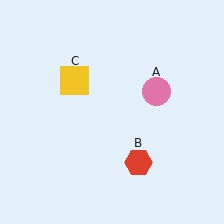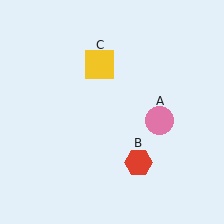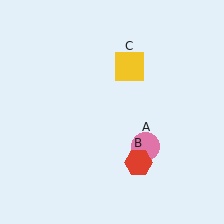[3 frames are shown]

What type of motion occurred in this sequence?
The pink circle (object A), yellow square (object C) rotated clockwise around the center of the scene.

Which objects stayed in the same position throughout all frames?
Red hexagon (object B) remained stationary.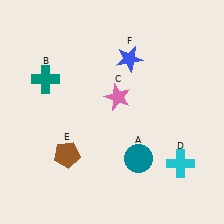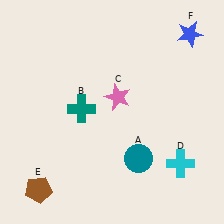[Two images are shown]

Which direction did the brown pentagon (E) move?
The brown pentagon (E) moved down.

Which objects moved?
The objects that moved are: the teal cross (B), the brown pentagon (E), the blue star (F).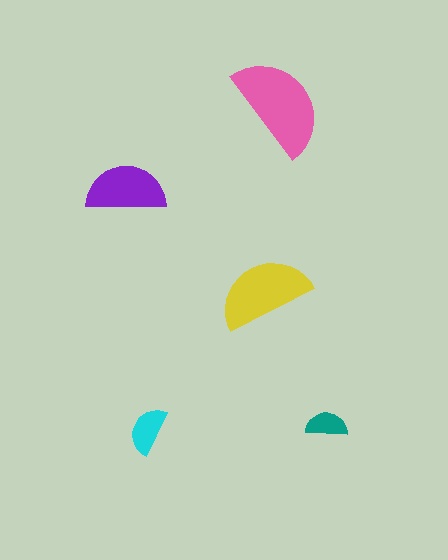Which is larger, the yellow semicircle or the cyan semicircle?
The yellow one.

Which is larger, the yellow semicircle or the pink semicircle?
The pink one.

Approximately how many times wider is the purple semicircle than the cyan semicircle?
About 1.5 times wider.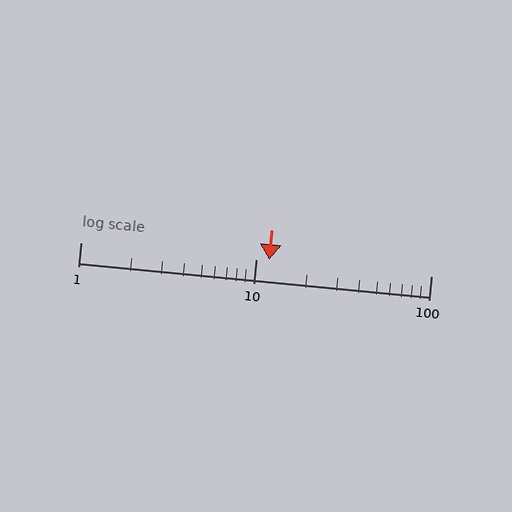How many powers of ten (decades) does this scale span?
The scale spans 2 decades, from 1 to 100.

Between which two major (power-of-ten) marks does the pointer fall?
The pointer is between 10 and 100.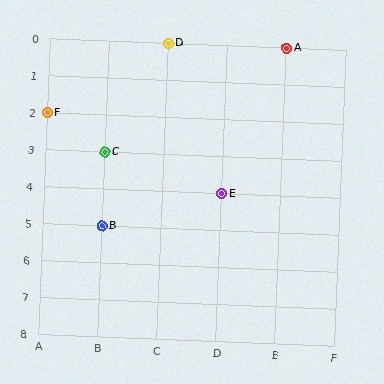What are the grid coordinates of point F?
Point F is at grid coordinates (A, 2).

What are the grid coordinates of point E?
Point E is at grid coordinates (D, 4).